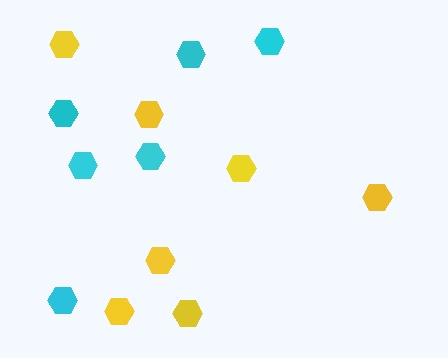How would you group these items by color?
There are 2 groups: one group of yellow hexagons (7) and one group of cyan hexagons (6).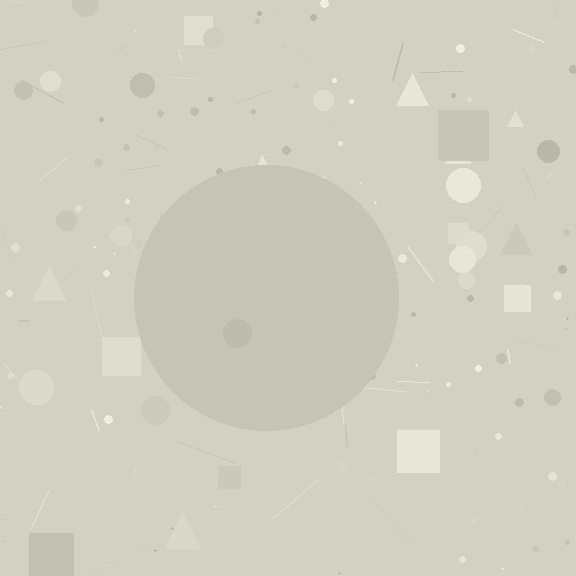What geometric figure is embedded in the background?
A circle is embedded in the background.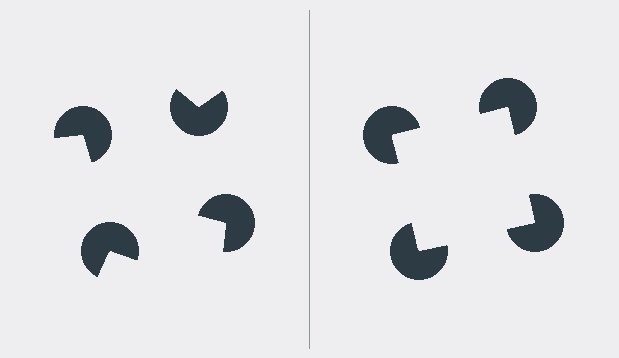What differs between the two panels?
The pac-man discs are positioned identically on both sides; only the wedge orientations differ. On the right they align to a square; on the left they are misaligned.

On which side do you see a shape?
An illusory square appears on the right side. On the left side the wedge cuts are rotated, so no coherent shape forms.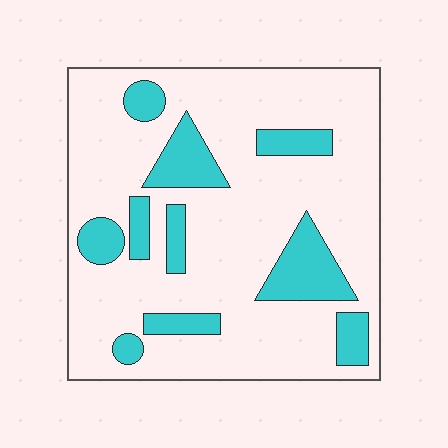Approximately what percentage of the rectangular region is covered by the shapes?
Approximately 20%.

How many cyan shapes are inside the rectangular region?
10.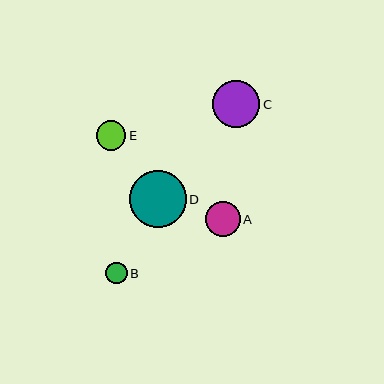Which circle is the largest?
Circle D is the largest with a size of approximately 57 pixels.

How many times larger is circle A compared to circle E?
Circle A is approximately 1.2 times the size of circle E.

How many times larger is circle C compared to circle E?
Circle C is approximately 1.6 times the size of circle E.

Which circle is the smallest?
Circle B is the smallest with a size of approximately 21 pixels.